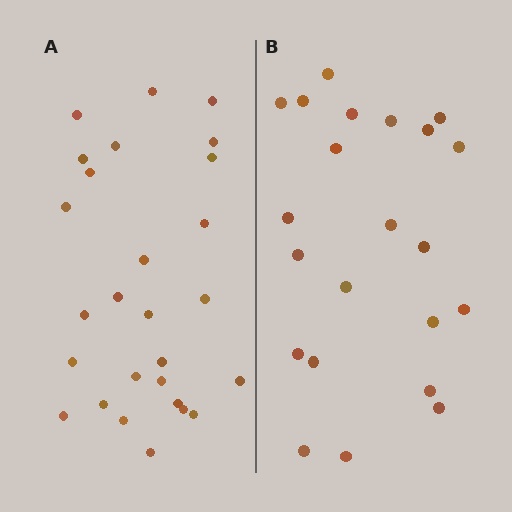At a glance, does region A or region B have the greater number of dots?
Region A (the left region) has more dots.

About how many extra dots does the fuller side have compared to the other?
Region A has about 5 more dots than region B.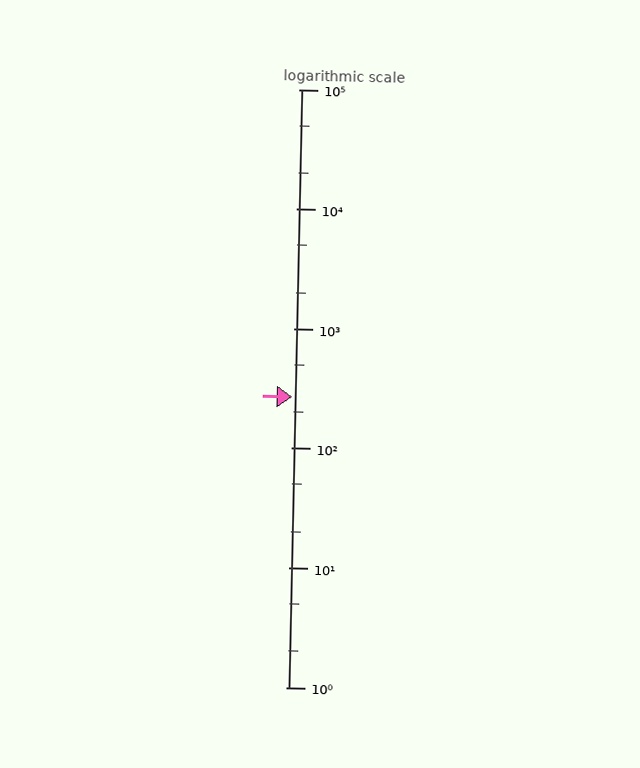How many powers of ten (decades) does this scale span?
The scale spans 5 decades, from 1 to 100000.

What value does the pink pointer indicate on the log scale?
The pointer indicates approximately 270.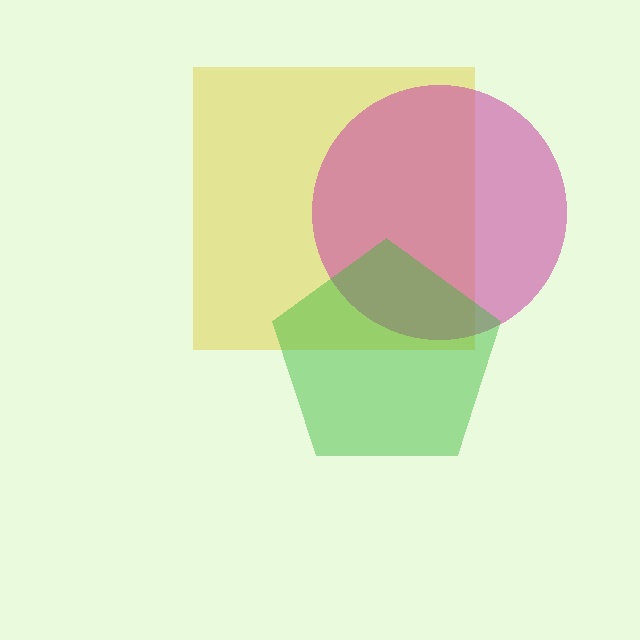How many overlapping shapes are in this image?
There are 3 overlapping shapes in the image.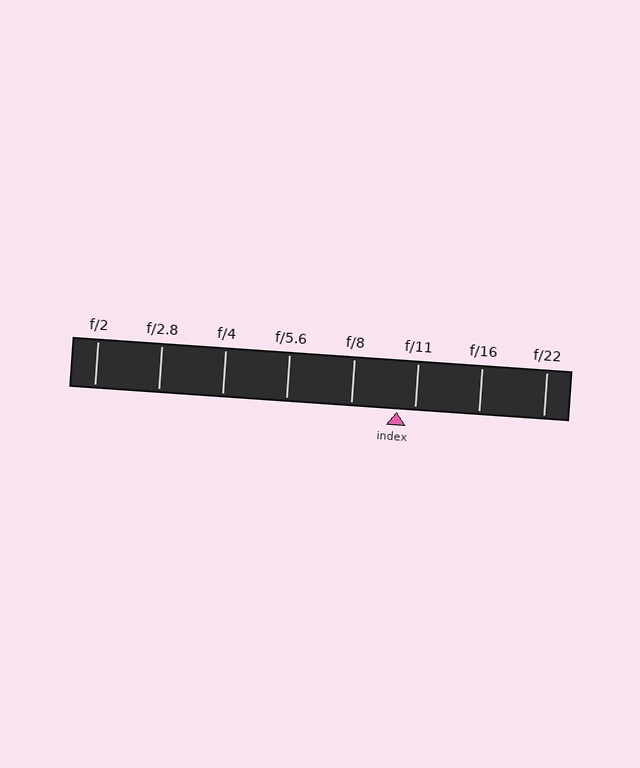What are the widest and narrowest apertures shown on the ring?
The widest aperture shown is f/2 and the narrowest is f/22.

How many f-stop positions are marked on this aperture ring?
There are 8 f-stop positions marked.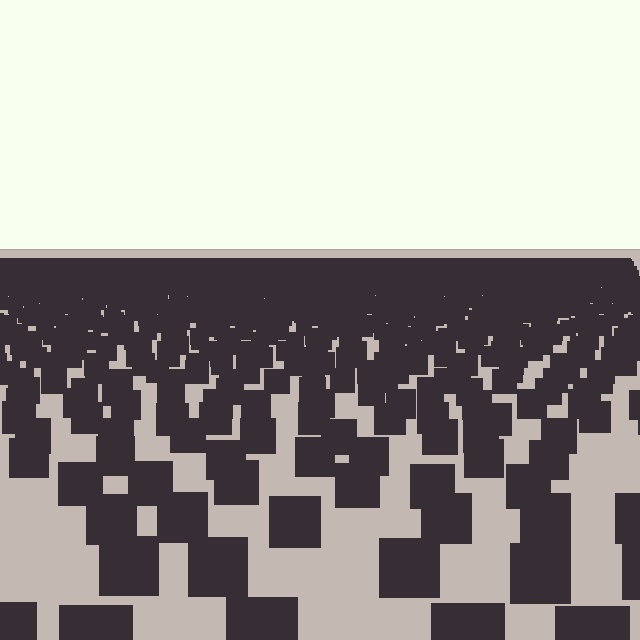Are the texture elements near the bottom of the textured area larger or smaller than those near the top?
Larger. Near the bottom, elements are closer to the viewer and appear at a bigger on-screen size.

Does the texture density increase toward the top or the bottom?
Density increases toward the top.